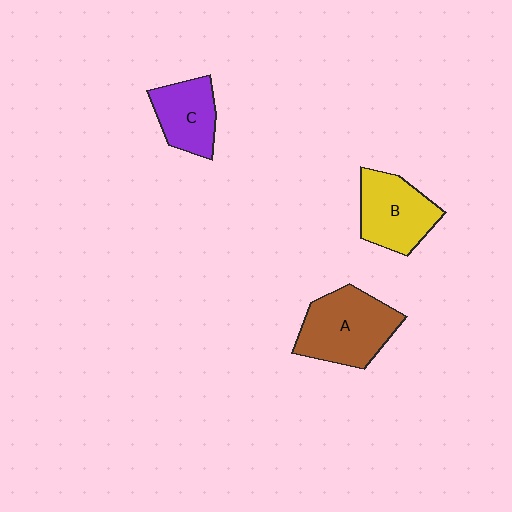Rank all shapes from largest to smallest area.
From largest to smallest: A (brown), B (yellow), C (purple).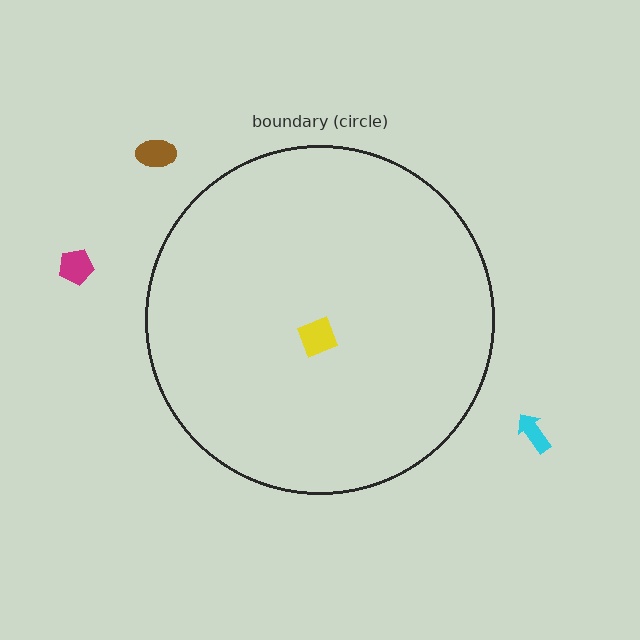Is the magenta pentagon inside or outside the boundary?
Outside.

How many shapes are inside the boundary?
1 inside, 3 outside.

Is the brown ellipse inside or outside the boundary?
Outside.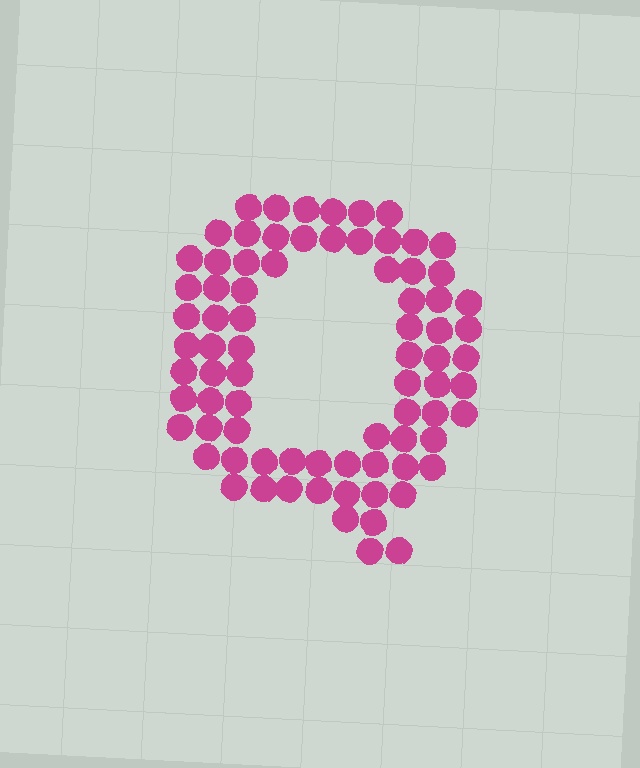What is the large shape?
The large shape is the letter Q.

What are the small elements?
The small elements are circles.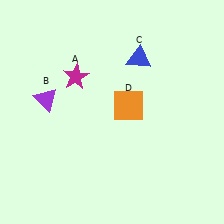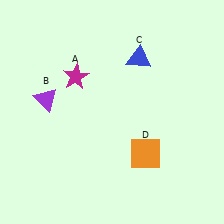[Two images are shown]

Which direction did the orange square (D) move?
The orange square (D) moved down.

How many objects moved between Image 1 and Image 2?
1 object moved between the two images.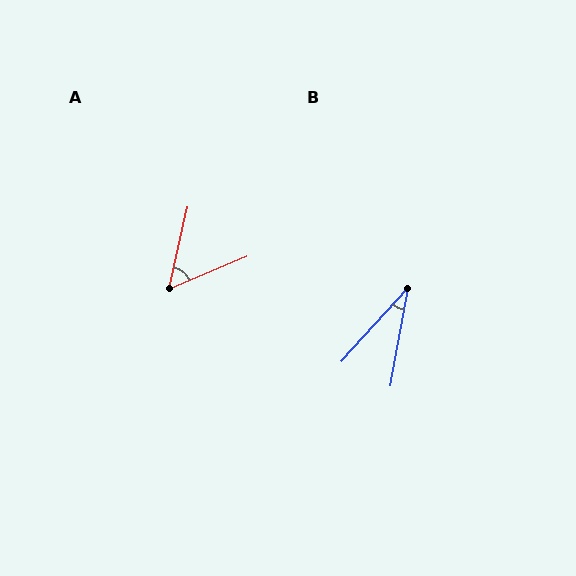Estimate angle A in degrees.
Approximately 55 degrees.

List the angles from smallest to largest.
B (32°), A (55°).